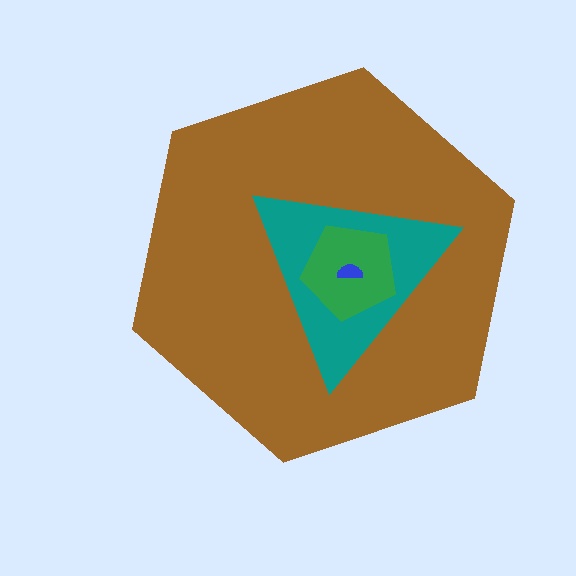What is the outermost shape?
The brown hexagon.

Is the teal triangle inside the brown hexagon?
Yes.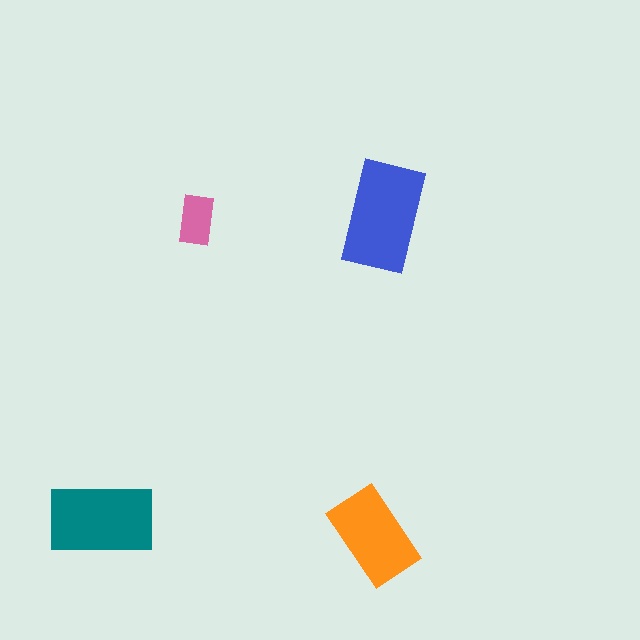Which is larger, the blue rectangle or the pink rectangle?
The blue one.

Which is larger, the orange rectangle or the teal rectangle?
The teal one.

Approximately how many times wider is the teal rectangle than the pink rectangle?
About 2 times wider.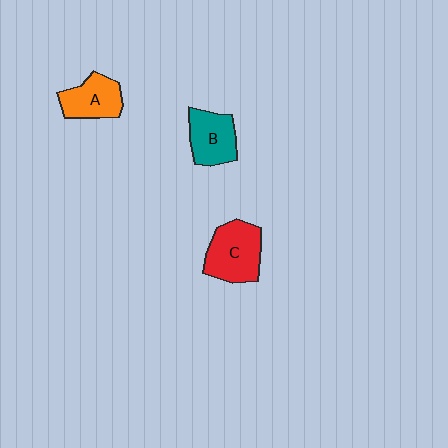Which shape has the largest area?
Shape C (red).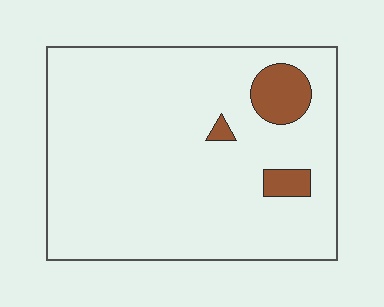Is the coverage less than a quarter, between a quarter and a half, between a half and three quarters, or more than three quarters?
Less than a quarter.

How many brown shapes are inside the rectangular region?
3.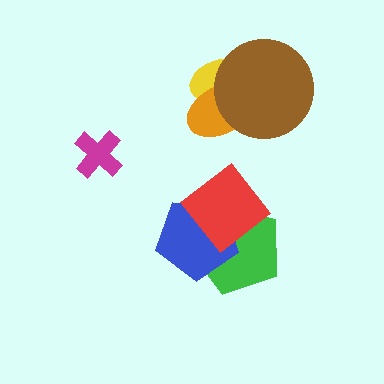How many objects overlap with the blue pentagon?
2 objects overlap with the blue pentagon.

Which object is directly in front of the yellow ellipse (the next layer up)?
The orange ellipse is directly in front of the yellow ellipse.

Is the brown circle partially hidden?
No, no other shape covers it.